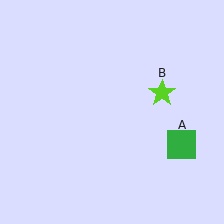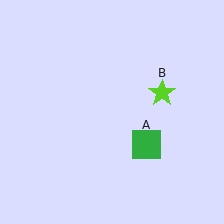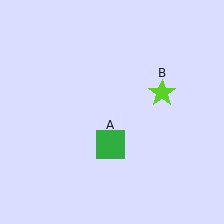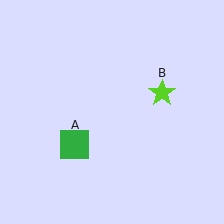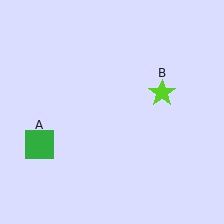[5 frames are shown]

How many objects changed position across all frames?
1 object changed position: green square (object A).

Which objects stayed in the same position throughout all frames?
Lime star (object B) remained stationary.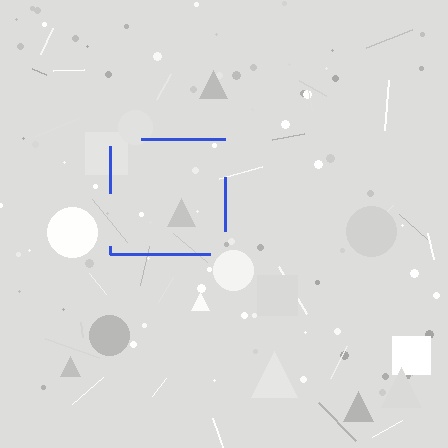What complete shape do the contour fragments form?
The contour fragments form a square.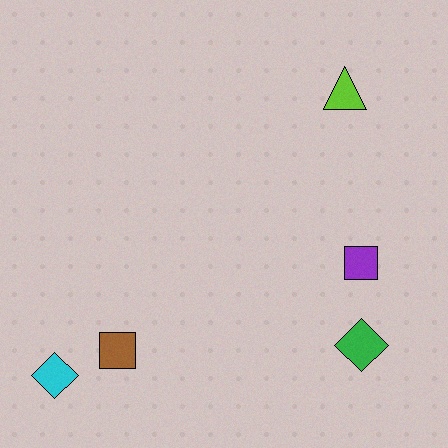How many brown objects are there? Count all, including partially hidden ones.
There is 1 brown object.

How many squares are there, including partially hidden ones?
There are 2 squares.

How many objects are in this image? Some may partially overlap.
There are 5 objects.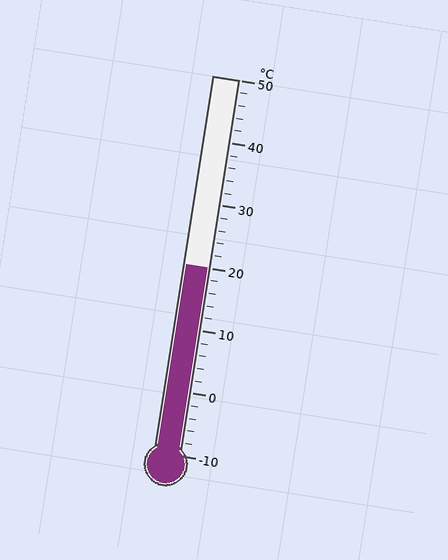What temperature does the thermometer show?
The thermometer shows approximately 20°C.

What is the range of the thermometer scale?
The thermometer scale ranges from -10°C to 50°C.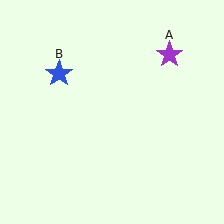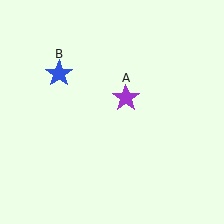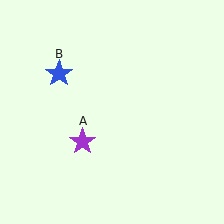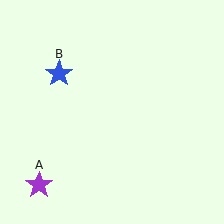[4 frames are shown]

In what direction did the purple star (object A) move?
The purple star (object A) moved down and to the left.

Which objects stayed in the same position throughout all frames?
Blue star (object B) remained stationary.